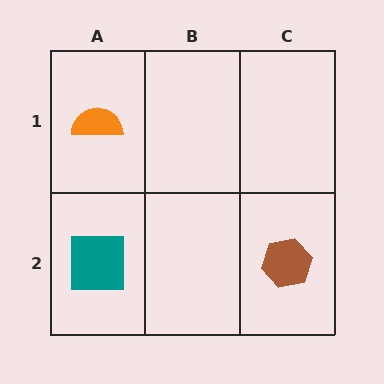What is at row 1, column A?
An orange semicircle.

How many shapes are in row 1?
1 shape.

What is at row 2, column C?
A brown hexagon.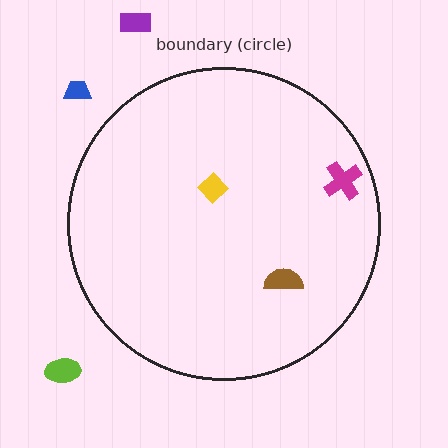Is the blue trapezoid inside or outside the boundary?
Outside.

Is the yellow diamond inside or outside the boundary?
Inside.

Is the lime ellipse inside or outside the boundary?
Outside.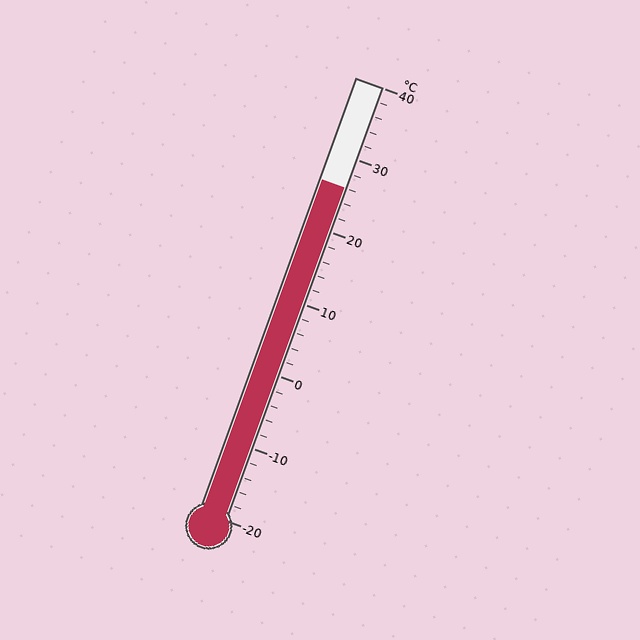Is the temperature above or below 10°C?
The temperature is above 10°C.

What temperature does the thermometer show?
The thermometer shows approximately 26°C.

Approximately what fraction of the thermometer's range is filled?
The thermometer is filled to approximately 75% of its range.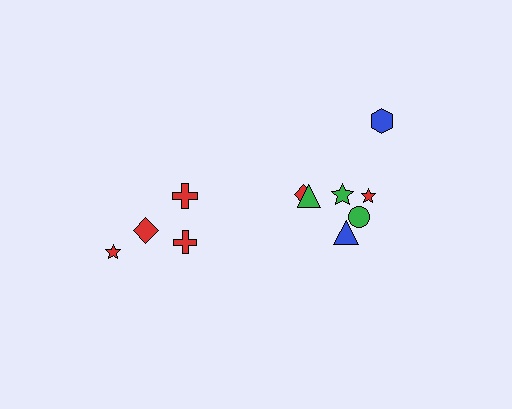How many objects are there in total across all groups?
There are 11 objects.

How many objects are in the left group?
There are 4 objects.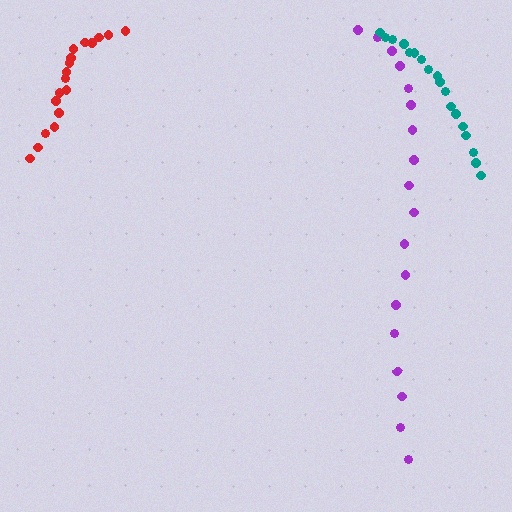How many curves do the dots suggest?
There are 3 distinct paths.